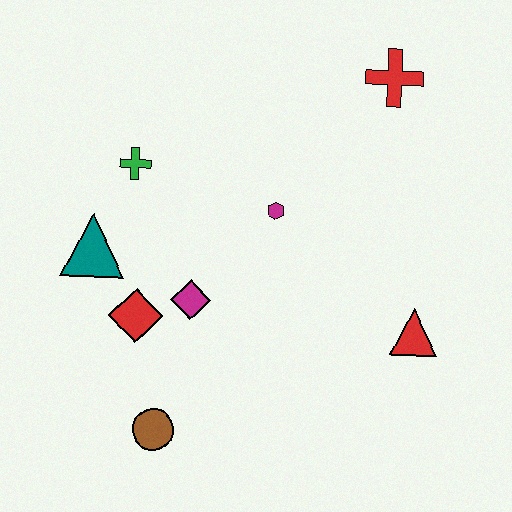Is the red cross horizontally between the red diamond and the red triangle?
Yes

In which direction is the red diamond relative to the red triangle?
The red diamond is to the left of the red triangle.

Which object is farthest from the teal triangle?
The red cross is farthest from the teal triangle.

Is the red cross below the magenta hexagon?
No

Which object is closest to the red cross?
The magenta hexagon is closest to the red cross.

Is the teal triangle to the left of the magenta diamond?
Yes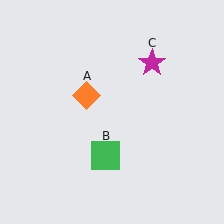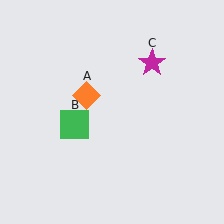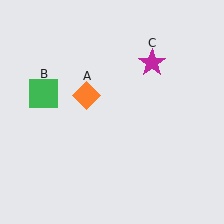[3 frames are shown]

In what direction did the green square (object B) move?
The green square (object B) moved up and to the left.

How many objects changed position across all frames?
1 object changed position: green square (object B).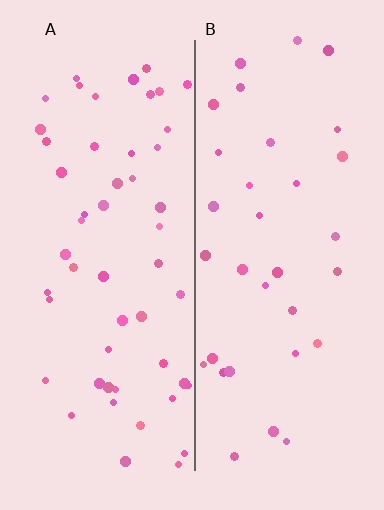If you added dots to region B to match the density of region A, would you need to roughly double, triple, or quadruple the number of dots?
Approximately double.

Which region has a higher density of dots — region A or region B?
A (the left).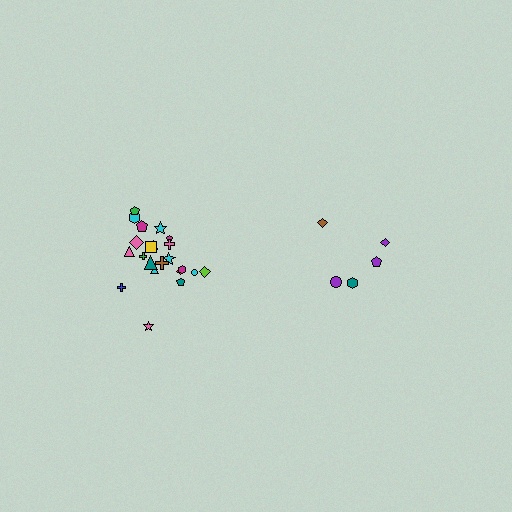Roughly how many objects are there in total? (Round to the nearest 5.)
Roughly 25 objects in total.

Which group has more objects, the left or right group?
The left group.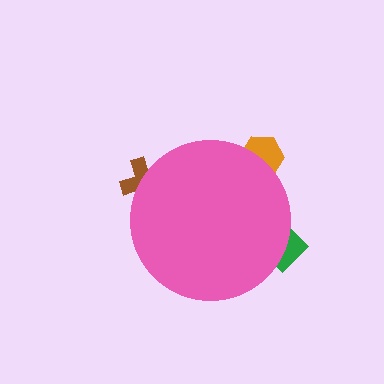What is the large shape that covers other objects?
A pink circle.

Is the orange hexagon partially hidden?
Yes, the orange hexagon is partially hidden behind the pink circle.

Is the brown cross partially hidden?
Yes, the brown cross is partially hidden behind the pink circle.